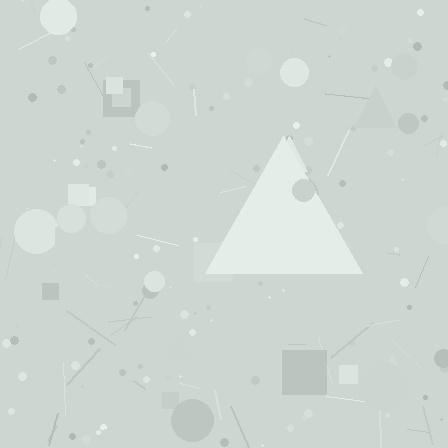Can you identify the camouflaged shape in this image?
The camouflaged shape is a triangle.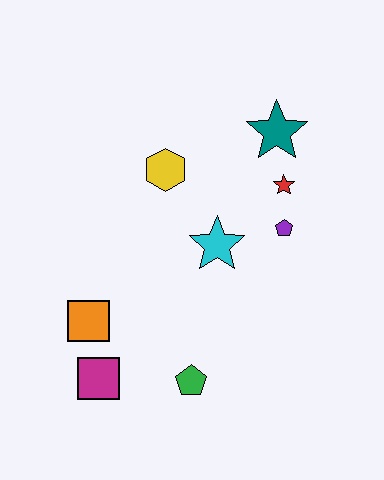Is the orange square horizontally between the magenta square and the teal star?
No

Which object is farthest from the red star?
The magenta square is farthest from the red star.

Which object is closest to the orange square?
The magenta square is closest to the orange square.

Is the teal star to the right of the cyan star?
Yes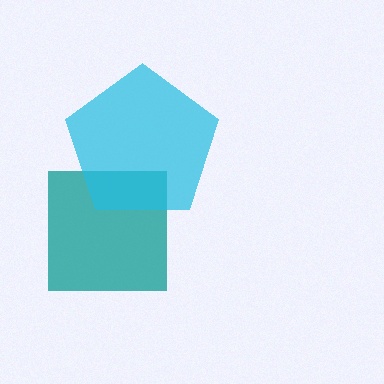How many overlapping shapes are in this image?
There are 2 overlapping shapes in the image.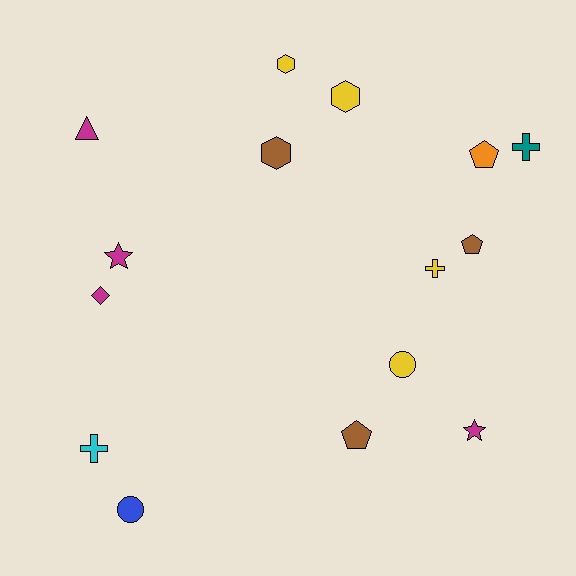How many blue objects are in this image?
There is 1 blue object.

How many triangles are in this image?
There is 1 triangle.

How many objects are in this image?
There are 15 objects.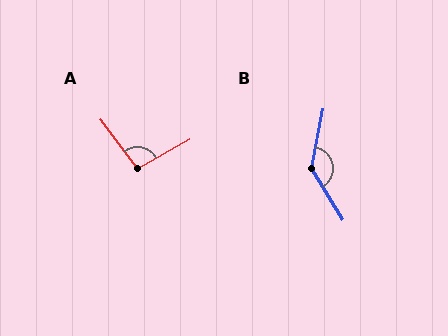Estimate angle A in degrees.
Approximately 97 degrees.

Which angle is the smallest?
A, at approximately 97 degrees.